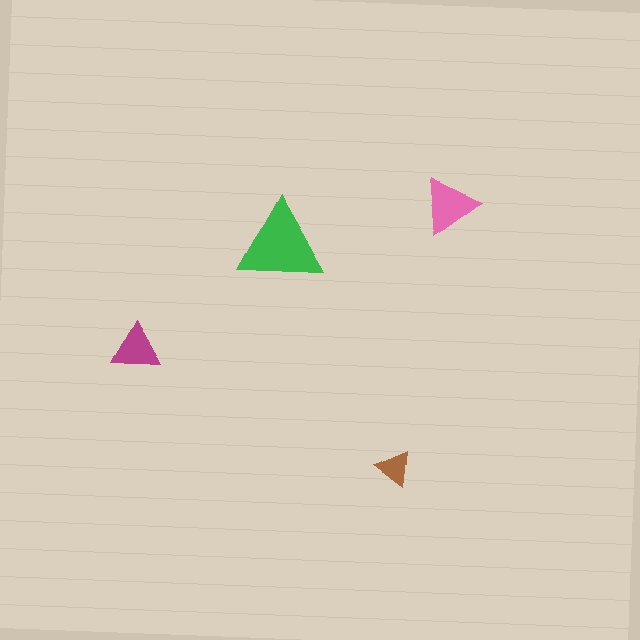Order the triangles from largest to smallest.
the green one, the pink one, the magenta one, the brown one.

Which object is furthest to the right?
The pink triangle is rightmost.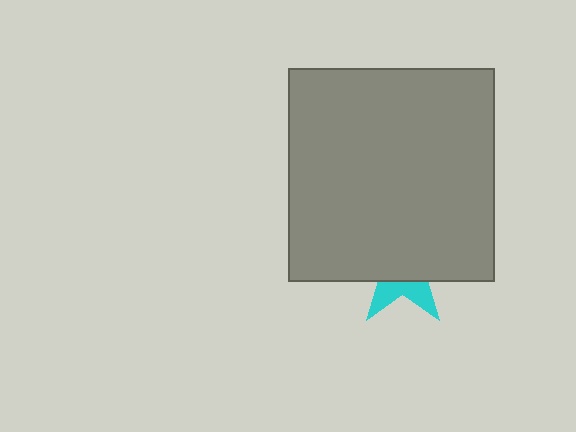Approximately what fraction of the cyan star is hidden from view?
Roughly 68% of the cyan star is hidden behind the gray rectangle.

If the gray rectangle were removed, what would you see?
You would see the complete cyan star.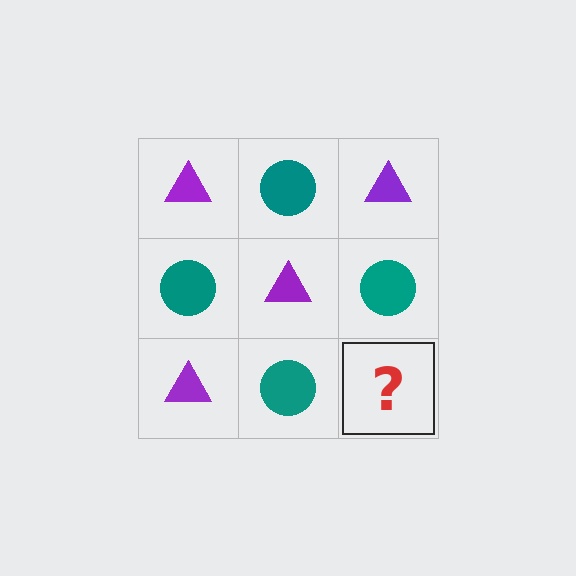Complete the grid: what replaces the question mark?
The question mark should be replaced with a purple triangle.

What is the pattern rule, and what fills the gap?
The rule is that it alternates purple triangle and teal circle in a checkerboard pattern. The gap should be filled with a purple triangle.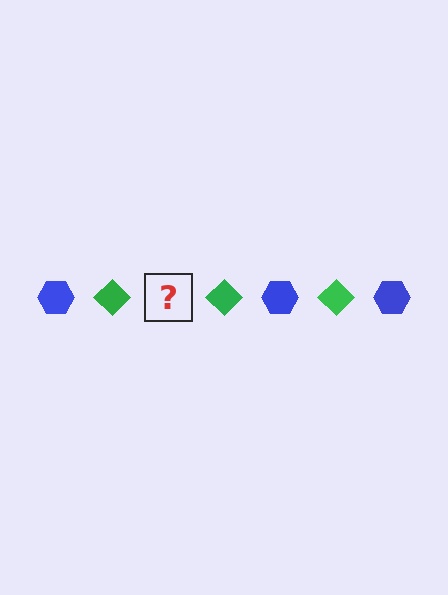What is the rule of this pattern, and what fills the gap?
The rule is that the pattern alternates between blue hexagon and green diamond. The gap should be filled with a blue hexagon.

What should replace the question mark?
The question mark should be replaced with a blue hexagon.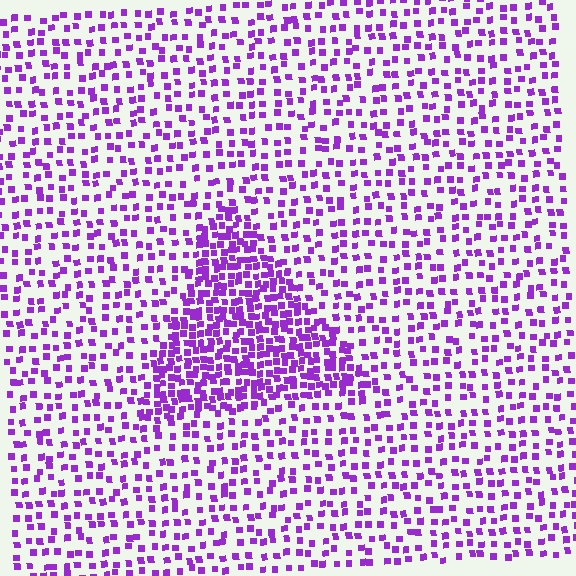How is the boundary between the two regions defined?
The boundary is defined by a change in element density (approximately 2.2x ratio). All elements are the same color, size, and shape.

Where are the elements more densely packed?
The elements are more densely packed inside the triangle boundary.